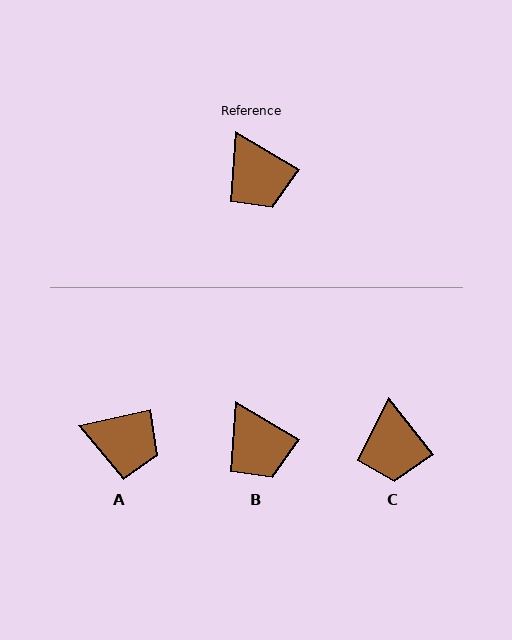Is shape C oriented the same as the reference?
No, it is off by about 21 degrees.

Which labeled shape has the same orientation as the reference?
B.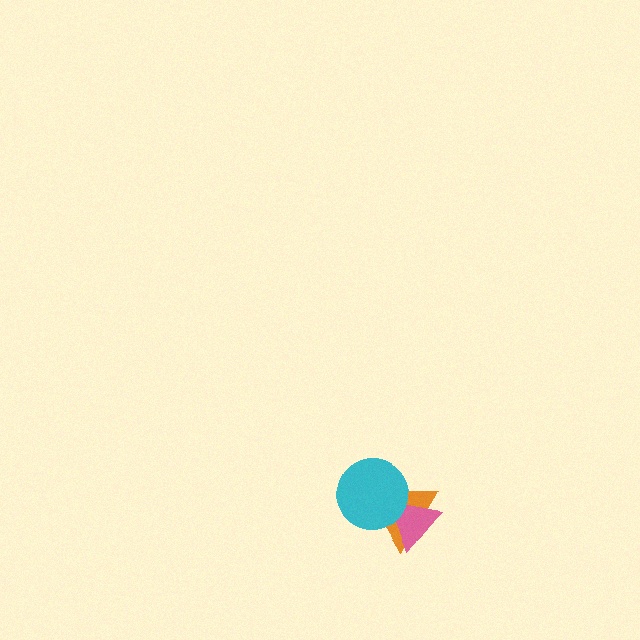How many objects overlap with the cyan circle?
2 objects overlap with the cyan circle.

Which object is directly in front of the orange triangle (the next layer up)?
The pink triangle is directly in front of the orange triangle.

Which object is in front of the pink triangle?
The cyan circle is in front of the pink triangle.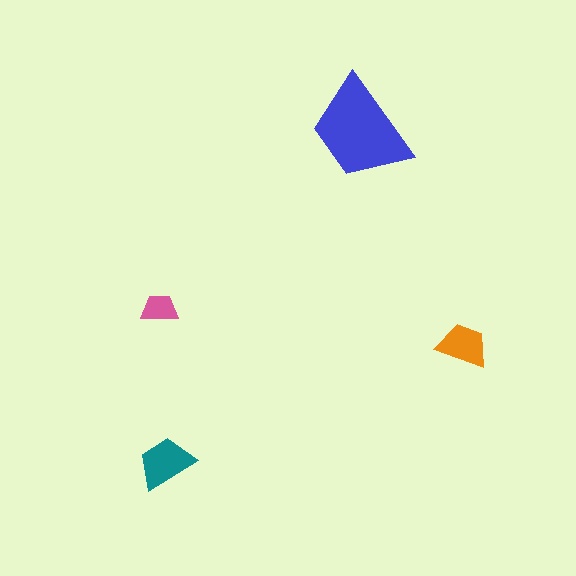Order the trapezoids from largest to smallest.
the blue one, the teal one, the orange one, the pink one.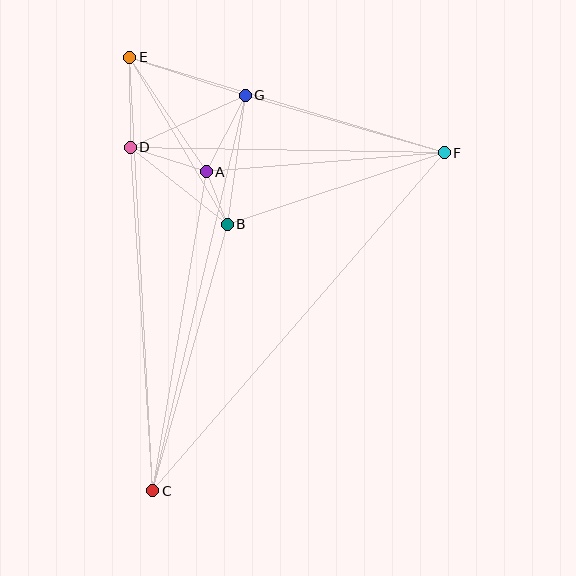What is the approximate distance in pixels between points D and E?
The distance between D and E is approximately 90 pixels.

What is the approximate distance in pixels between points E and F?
The distance between E and F is approximately 329 pixels.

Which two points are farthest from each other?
Points C and F are farthest from each other.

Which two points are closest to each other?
Points A and B are closest to each other.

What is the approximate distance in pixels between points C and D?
The distance between C and D is approximately 344 pixels.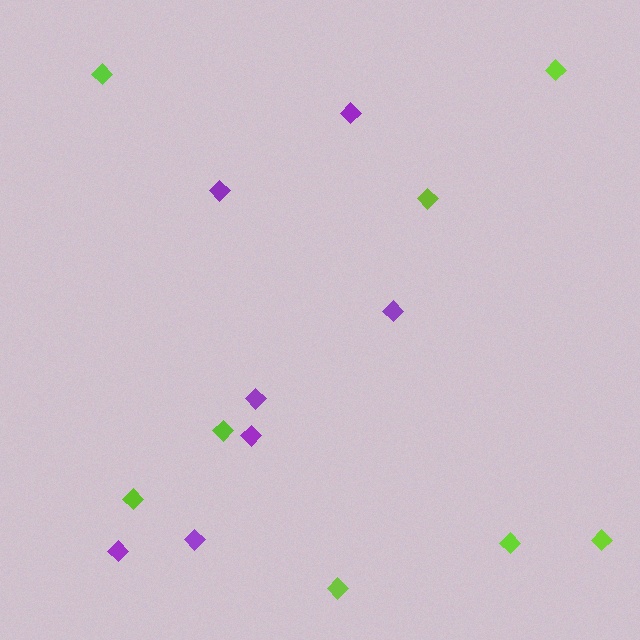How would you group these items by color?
There are 2 groups: one group of lime diamonds (8) and one group of purple diamonds (7).